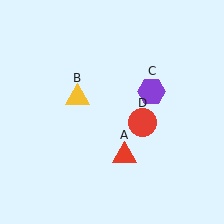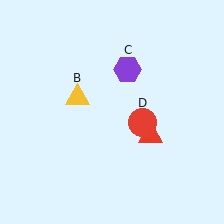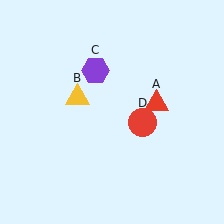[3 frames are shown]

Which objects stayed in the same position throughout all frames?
Yellow triangle (object B) and red circle (object D) remained stationary.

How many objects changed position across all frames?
2 objects changed position: red triangle (object A), purple hexagon (object C).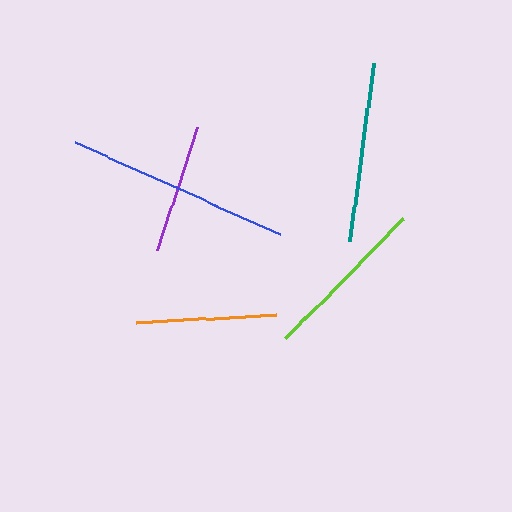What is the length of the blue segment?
The blue segment is approximately 225 pixels long.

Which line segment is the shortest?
The purple line is the shortest at approximately 129 pixels.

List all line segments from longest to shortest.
From longest to shortest: blue, teal, lime, orange, purple.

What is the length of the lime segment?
The lime segment is approximately 168 pixels long.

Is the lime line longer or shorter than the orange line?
The lime line is longer than the orange line.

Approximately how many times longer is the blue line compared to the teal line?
The blue line is approximately 1.3 times the length of the teal line.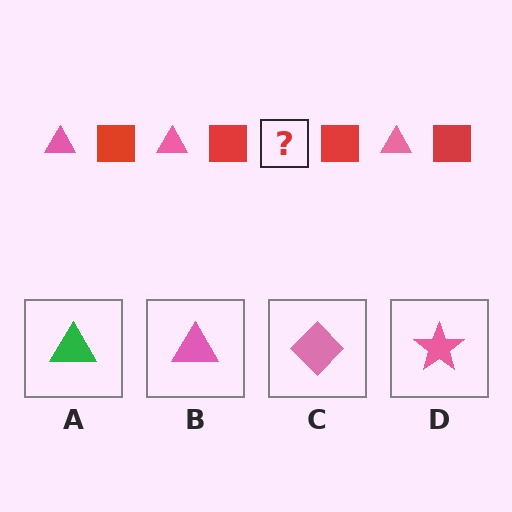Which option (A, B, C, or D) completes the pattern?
B.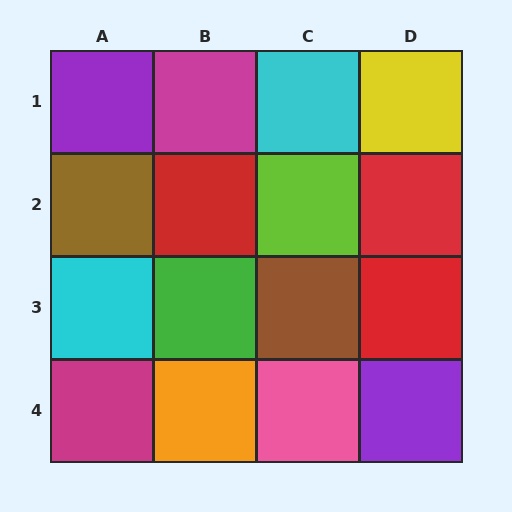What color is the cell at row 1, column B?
Magenta.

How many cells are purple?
2 cells are purple.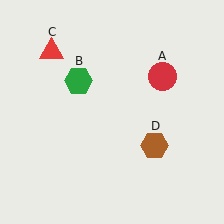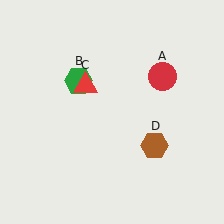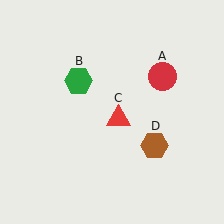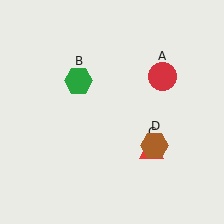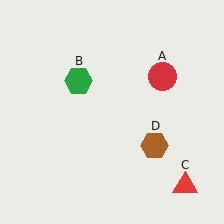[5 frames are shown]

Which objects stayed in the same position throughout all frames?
Red circle (object A) and green hexagon (object B) and brown hexagon (object D) remained stationary.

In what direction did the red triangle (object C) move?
The red triangle (object C) moved down and to the right.